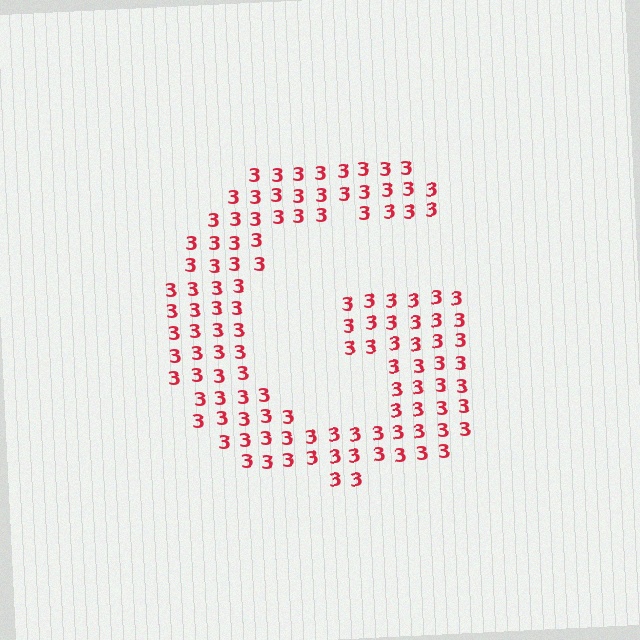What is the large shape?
The large shape is the letter G.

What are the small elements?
The small elements are digit 3's.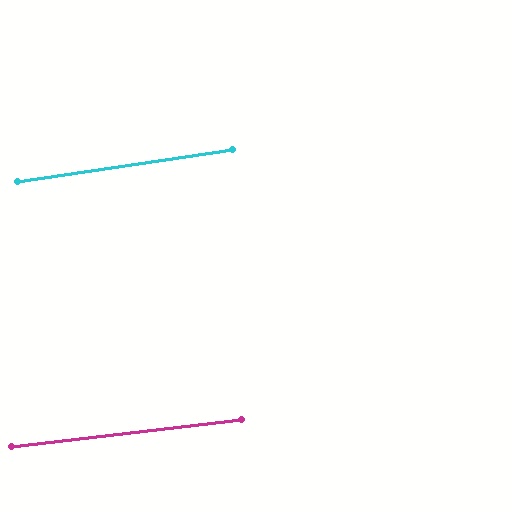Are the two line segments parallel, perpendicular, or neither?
Parallel — their directions differ by only 1.9°.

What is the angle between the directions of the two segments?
Approximately 2 degrees.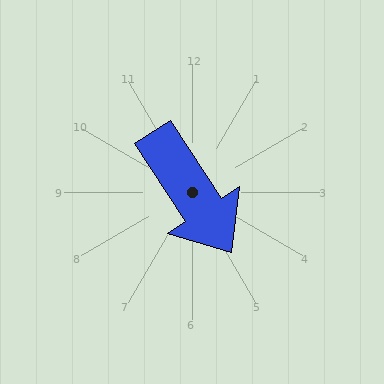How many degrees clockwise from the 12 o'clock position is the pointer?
Approximately 147 degrees.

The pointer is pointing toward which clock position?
Roughly 5 o'clock.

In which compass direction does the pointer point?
Southeast.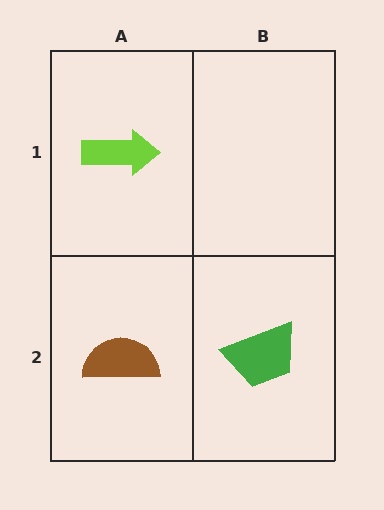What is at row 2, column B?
A green trapezoid.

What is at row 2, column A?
A brown semicircle.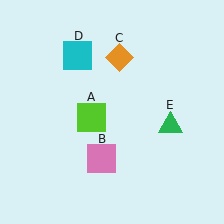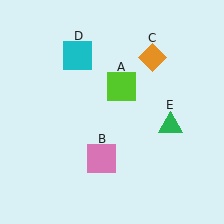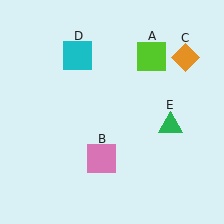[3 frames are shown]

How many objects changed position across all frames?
2 objects changed position: lime square (object A), orange diamond (object C).